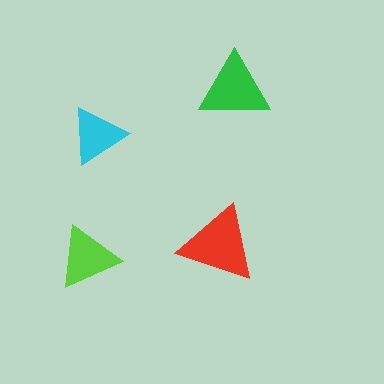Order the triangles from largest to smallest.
the red one, the green one, the lime one, the cyan one.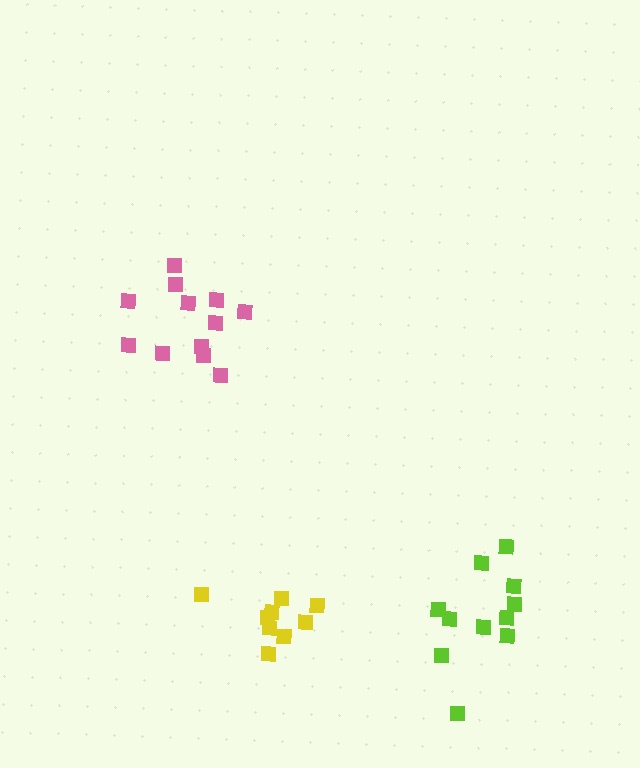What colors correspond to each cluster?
The clusters are colored: pink, yellow, lime.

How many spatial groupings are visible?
There are 3 spatial groupings.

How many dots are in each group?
Group 1: 12 dots, Group 2: 9 dots, Group 3: 11 dots (32 total).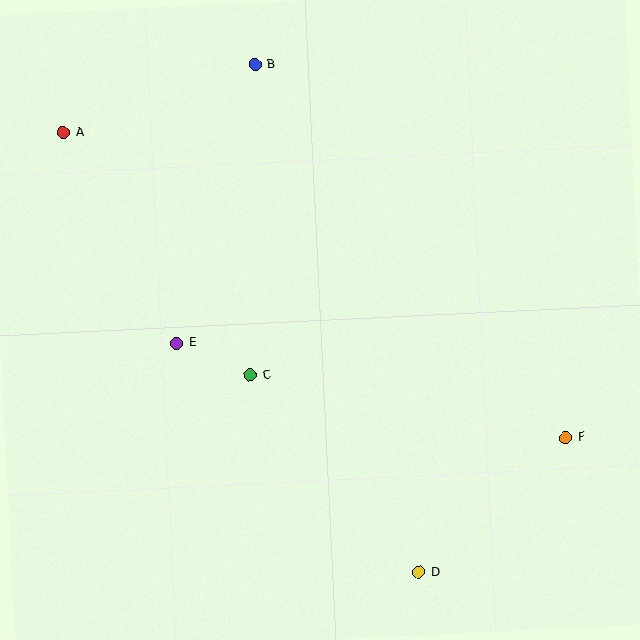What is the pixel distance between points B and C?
The distance between B and C is 311 pixels.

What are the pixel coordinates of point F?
Point F is at (566, 437).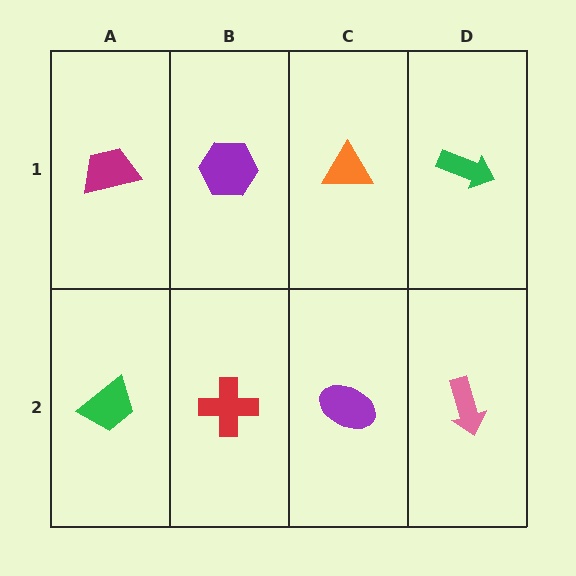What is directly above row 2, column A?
A magenta trapezoid.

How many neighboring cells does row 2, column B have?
3.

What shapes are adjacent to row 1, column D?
A pink arrow (row 2, column D), an orange triangle (row 1, column C).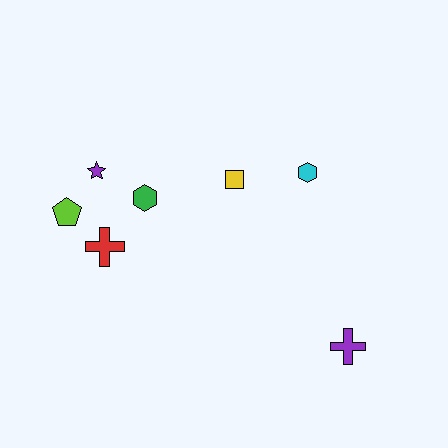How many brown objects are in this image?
There are no brown objects.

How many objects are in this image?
There are 7 objects.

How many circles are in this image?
There are no circles.